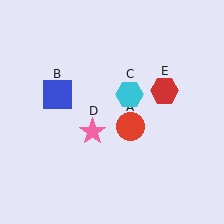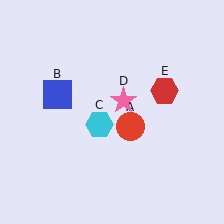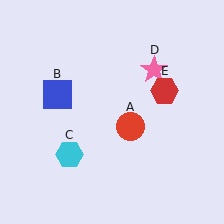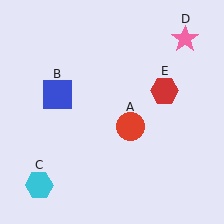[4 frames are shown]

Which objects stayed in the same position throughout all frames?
Red circle (object A) and blue square (object B) and red hexagon (object E) remained stationary.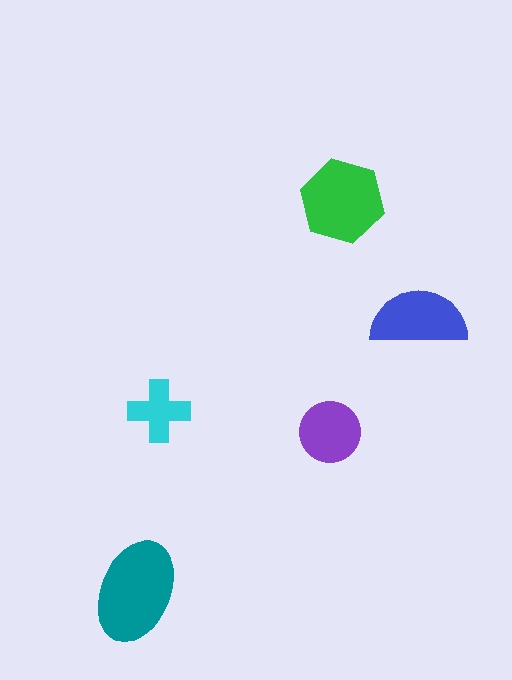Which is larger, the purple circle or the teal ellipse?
The teal ellipse.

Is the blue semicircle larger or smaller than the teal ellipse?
Smaller.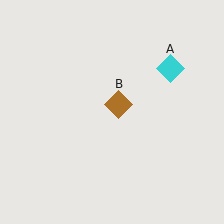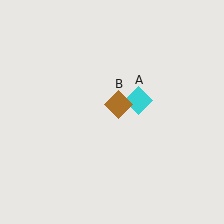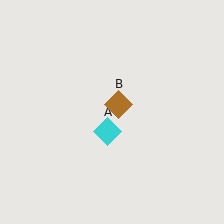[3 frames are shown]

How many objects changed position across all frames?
1 object changed position: cyan diamond (object A).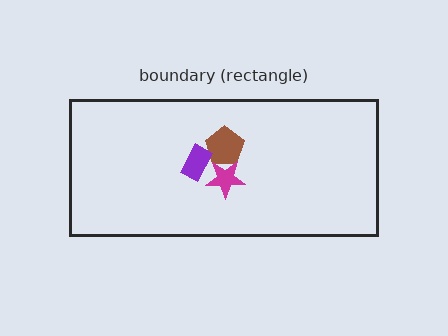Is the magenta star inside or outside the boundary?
Inside.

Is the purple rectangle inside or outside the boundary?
Inside.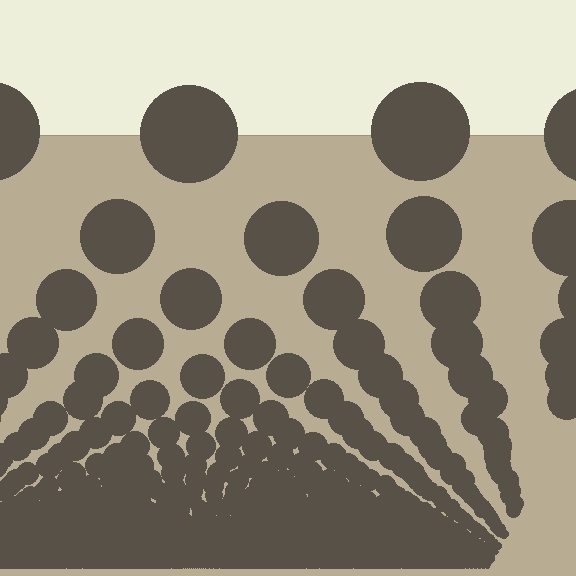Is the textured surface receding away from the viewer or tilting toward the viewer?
The surface appears to tilt toward the viewer. Texture elements get larger and sparser toward the top.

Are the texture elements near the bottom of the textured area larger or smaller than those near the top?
Smaller. The gradient is inverted — elements near the bottom are smaller and denser.